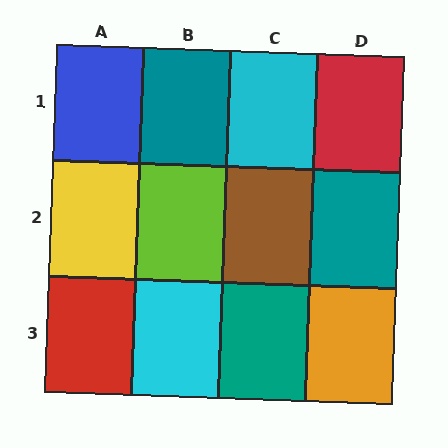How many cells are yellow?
1 cell is yellow.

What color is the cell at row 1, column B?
Teal.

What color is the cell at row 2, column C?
Brown.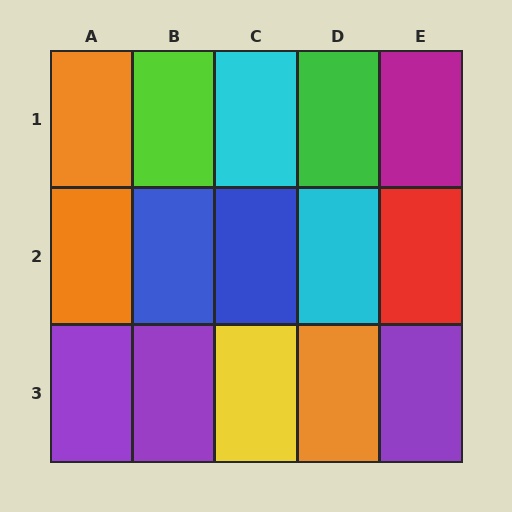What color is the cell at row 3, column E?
Purple.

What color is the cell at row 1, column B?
Lime.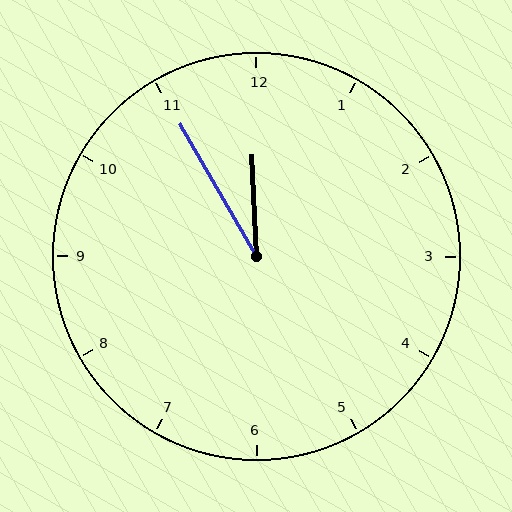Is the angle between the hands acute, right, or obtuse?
It is acute.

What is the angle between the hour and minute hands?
Approximately 28 degrees.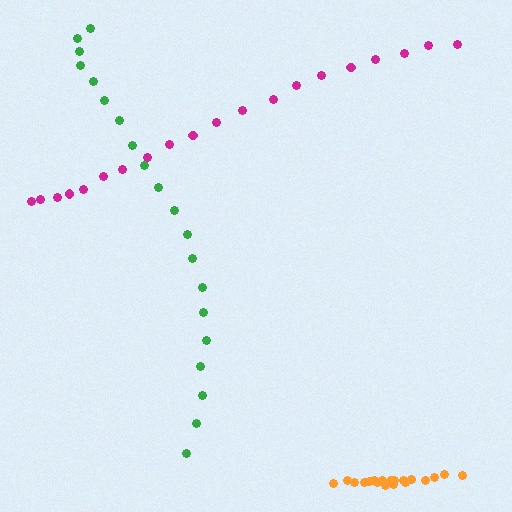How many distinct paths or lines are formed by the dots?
There are 3 distinct paths.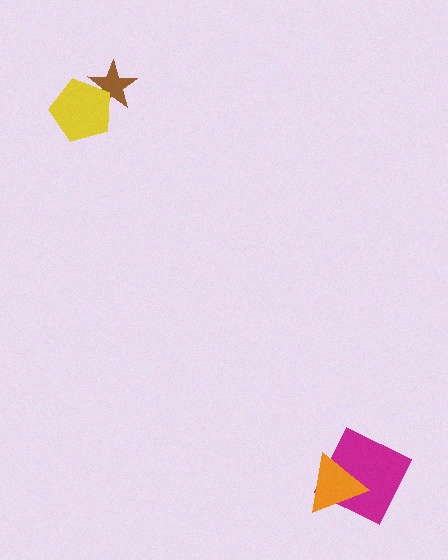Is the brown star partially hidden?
Yes, it is partially covered by another shape.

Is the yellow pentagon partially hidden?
No, no other shape covers it.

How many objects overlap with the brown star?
1 object overlaps with the brown star.